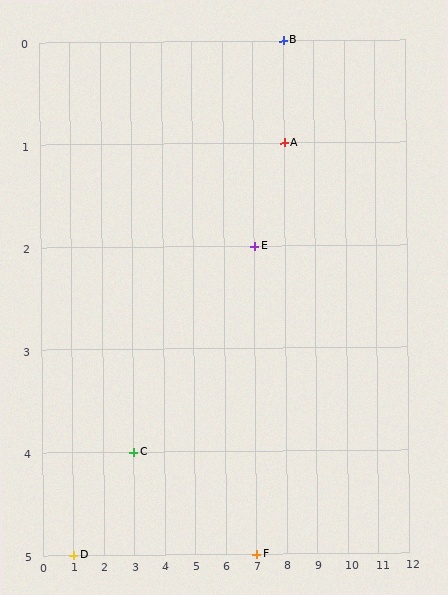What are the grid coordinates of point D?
Point D is at grid coordinates (1, 5).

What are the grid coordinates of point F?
Point F is at grid coordinates (7, 5).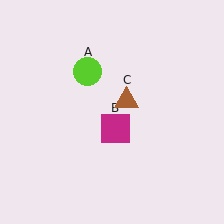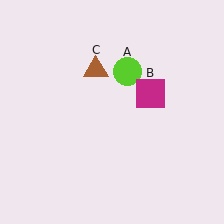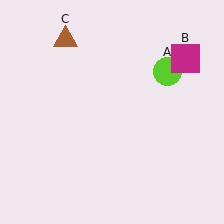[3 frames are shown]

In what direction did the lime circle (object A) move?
The lime circle (object A) moved right.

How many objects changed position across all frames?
3 objects changed position: lime circle (object A), magenta square (object B), brown triangle (object C).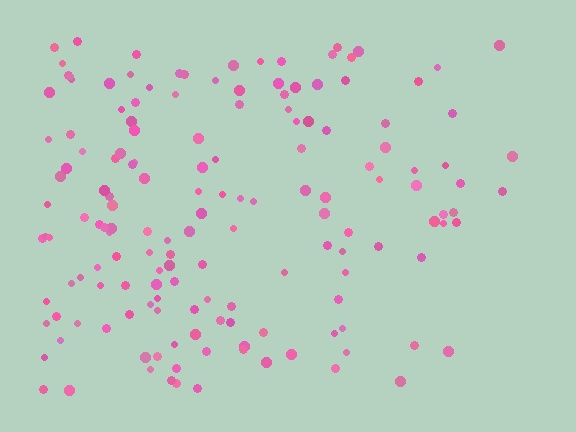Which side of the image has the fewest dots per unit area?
The right.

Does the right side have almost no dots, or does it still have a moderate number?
Still a moderate number, just noticeably fewer than the left.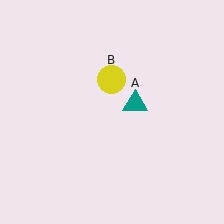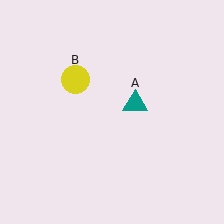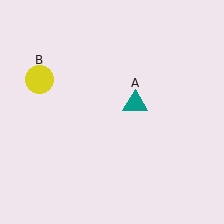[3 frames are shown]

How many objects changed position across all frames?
1 object changed position: yellow circle (object B).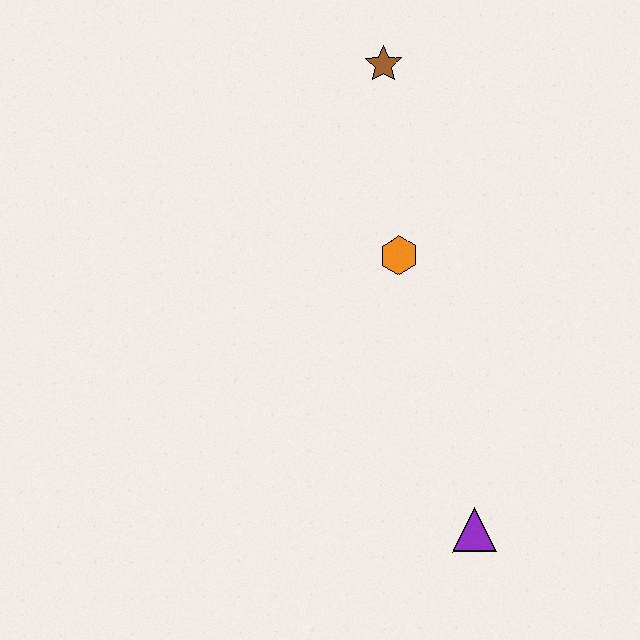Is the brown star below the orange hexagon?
No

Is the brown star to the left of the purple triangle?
Yes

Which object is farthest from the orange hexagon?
The purple triangle is farthest from the orange hexagon.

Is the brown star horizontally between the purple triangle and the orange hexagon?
No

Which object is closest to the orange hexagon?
The brown star is closest to the orange hexagon.